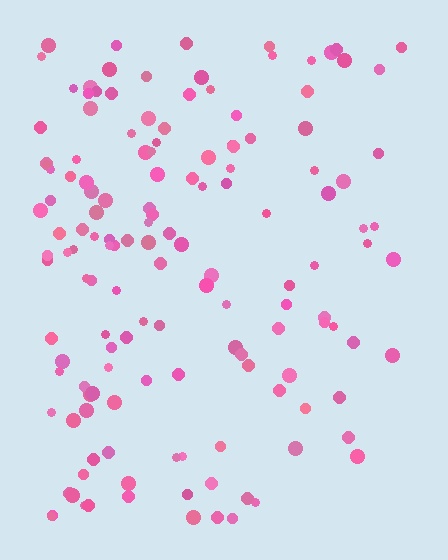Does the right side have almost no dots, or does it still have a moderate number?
Still a moderate number, just noticeably fewer than the left.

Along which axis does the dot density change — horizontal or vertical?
Horizontal.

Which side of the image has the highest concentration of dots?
The left.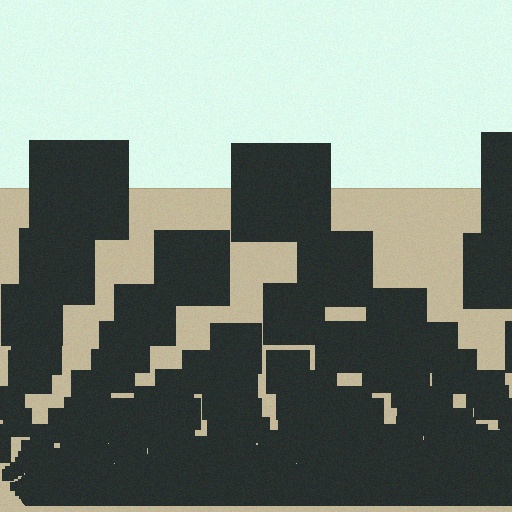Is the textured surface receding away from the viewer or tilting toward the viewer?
The surface appears to tilt toward the viewer. Texture elements get larger and sparser toward the top.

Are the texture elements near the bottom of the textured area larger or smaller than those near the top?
Smaller. The gradient is inverted — elements near the bottom are smaller and denser.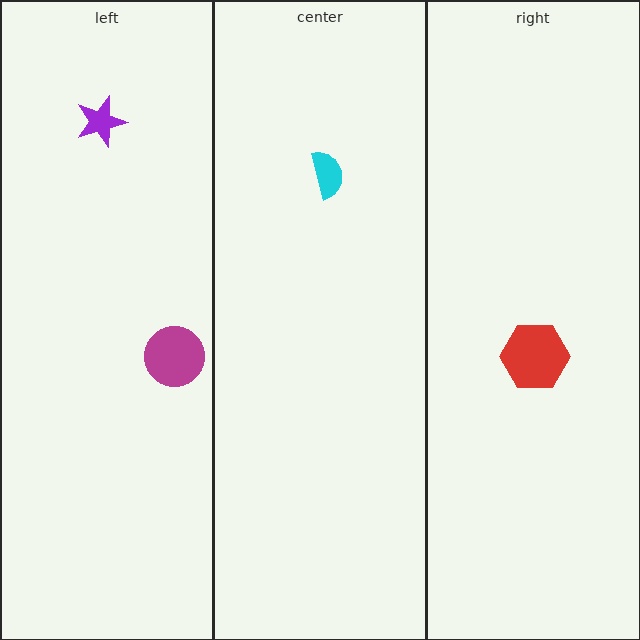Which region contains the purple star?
The left region.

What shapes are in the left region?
The magenta circle, the purple star.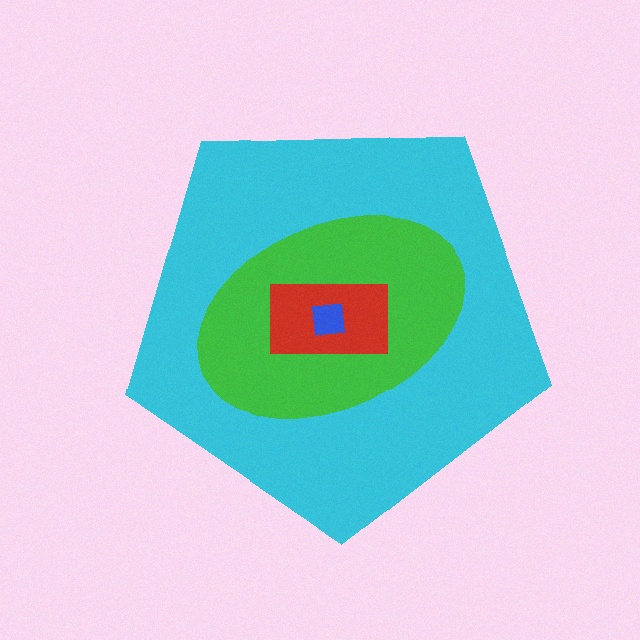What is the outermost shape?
The cyan pentagon.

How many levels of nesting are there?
4.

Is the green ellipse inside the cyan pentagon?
Yes.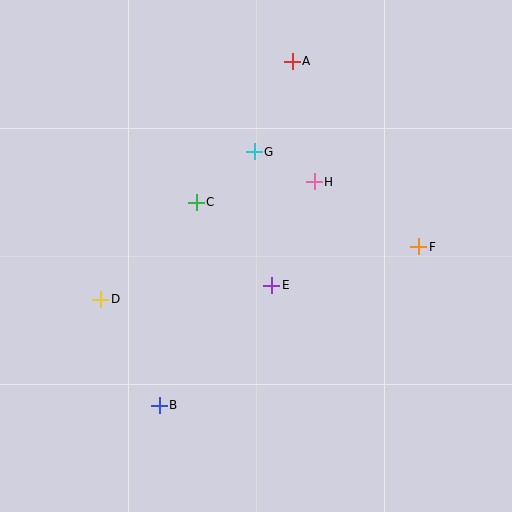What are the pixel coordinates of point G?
Point G is at (254, 152).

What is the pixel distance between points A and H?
The distance between A and H is 123 pixels.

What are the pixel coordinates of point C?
Point C is at (196, 202).